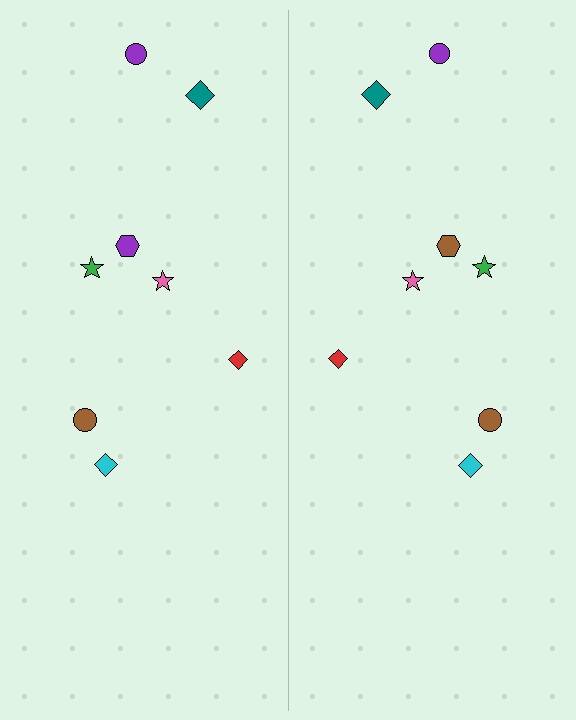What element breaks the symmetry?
The brown hexagon on the right side breaks the symmetry — its mirror counterpart is purple.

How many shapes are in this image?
There are 16 shapes in this image.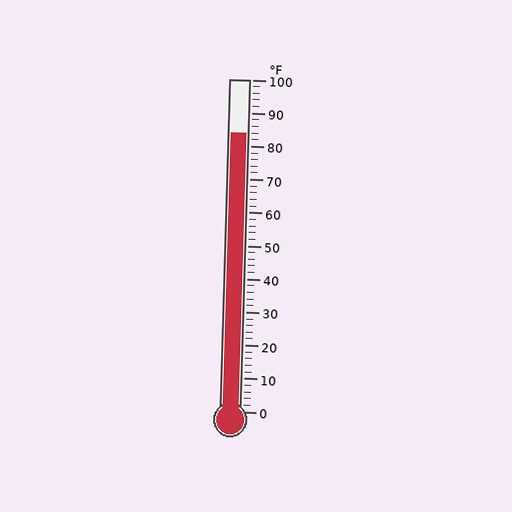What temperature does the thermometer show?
The thermometer shows approximately 84°F.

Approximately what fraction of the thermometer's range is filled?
The thermometer is filled to approximately 85% of its range.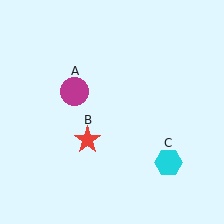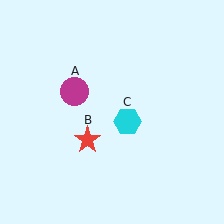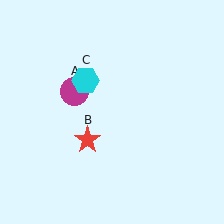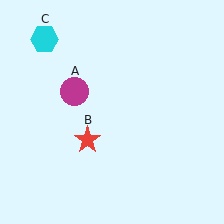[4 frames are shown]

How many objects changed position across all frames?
1 object changed position: cyan hexagon (object C).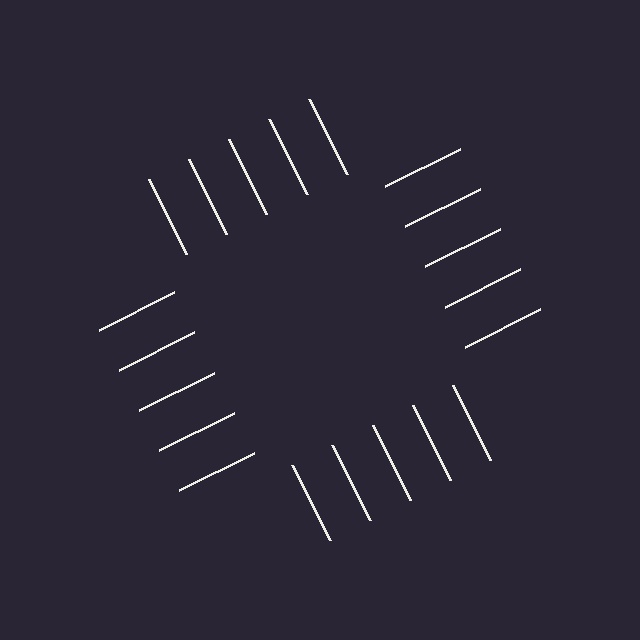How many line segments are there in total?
20 — 5 along each of the 4 edges.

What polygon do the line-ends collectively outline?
An illusory square — the line segments terminate on its edges but no continuous stroke is drawn.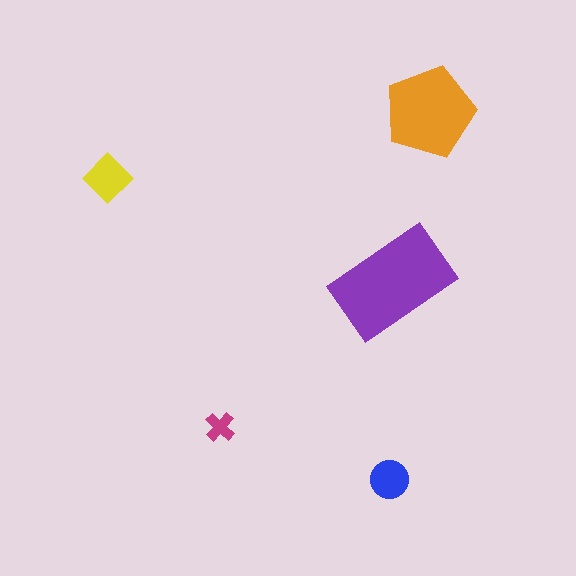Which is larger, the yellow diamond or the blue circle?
The yellow diamond.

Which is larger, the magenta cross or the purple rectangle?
The purple rectangle.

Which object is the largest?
The purple rectangle.